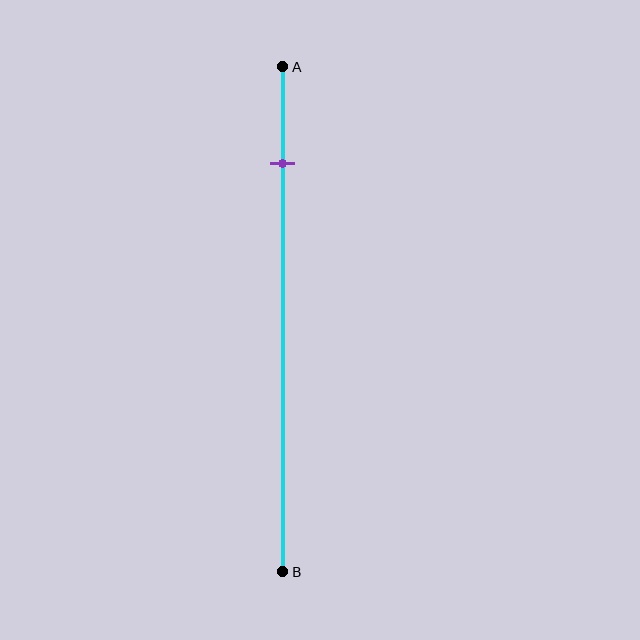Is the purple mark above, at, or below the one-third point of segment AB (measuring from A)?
The purple mark is above the one-third point of segment AB.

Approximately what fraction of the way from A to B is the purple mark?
The purple mark is approximately 20% of the way from A to B.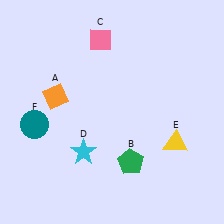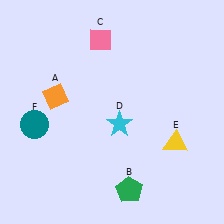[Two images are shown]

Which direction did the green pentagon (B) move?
The green pentagon (B) moved down.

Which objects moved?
The objects that moved are: the green pentagon (B), the cyan star (D).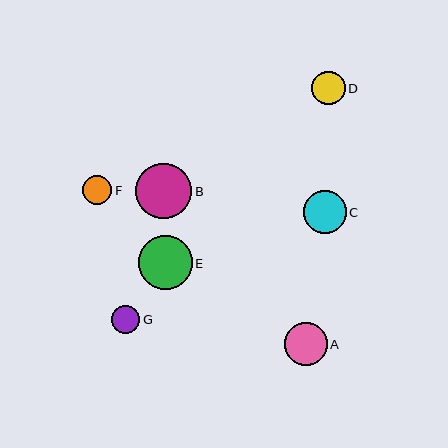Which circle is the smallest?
Circle G is the smallest with a size of approximately 28 pixels.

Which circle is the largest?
Circle B is the largest with a size of approximately 56 pixels.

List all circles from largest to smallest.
From largest to smallest: B, E, A, C, D, F, G.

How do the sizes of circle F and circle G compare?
Circle F and circle G are approximately the same size.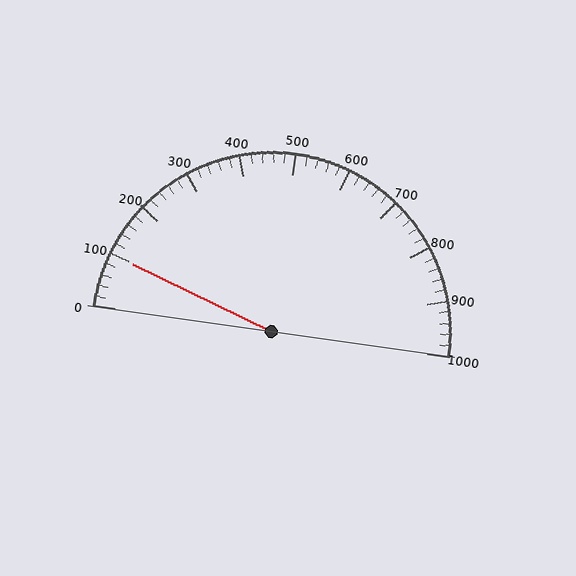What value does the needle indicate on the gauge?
The needle indicates approximately 100.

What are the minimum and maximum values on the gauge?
The gauge ranges from 0 to 1000.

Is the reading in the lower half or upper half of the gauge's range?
The reading is in the lower half of the range (0 to 1000).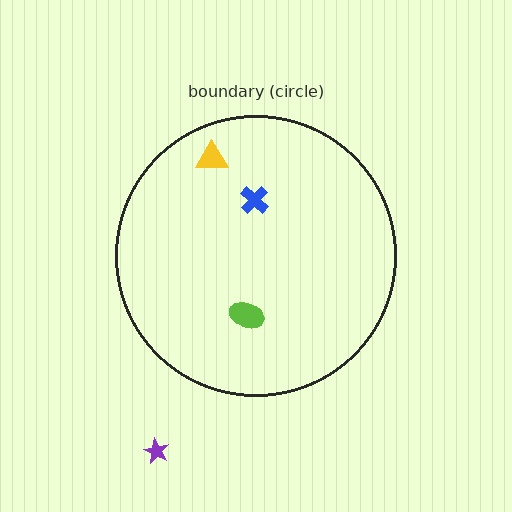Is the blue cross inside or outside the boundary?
Inside.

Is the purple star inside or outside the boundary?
Outside.